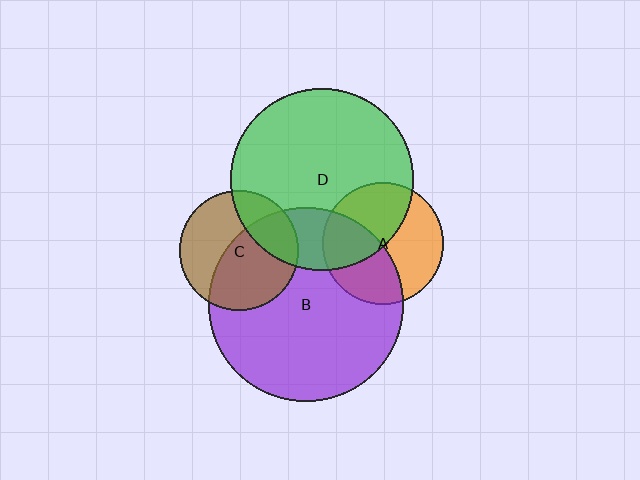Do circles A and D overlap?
Yes.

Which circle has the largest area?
Circle B (purple).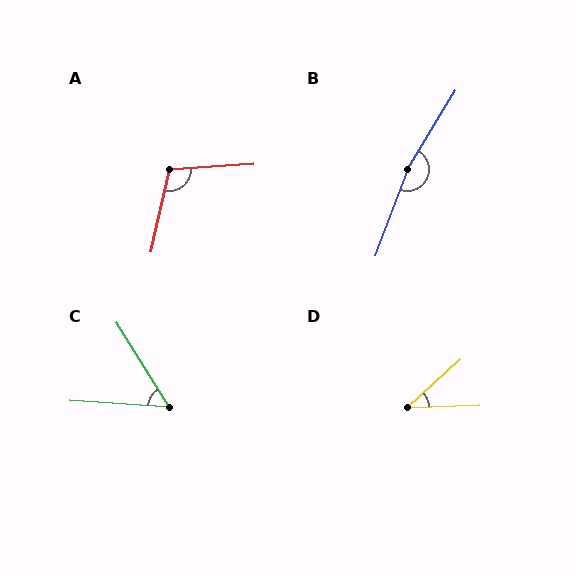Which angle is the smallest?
D, at approximately 40 degrees.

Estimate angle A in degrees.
Approximately 107 degrees.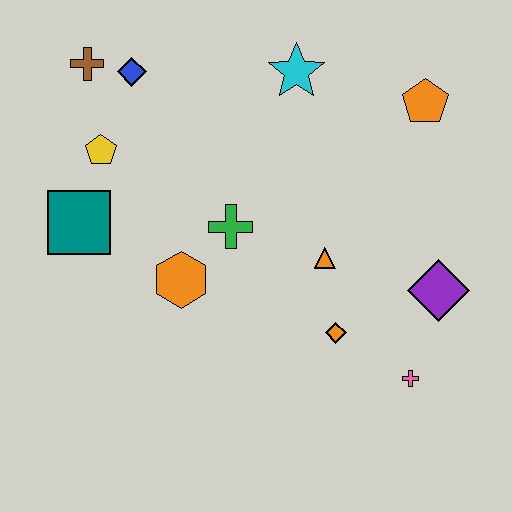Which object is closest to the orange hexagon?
The green cross is closest to the orange hexagon.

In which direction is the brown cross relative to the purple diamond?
The brown cross is to the left of the purple diamond.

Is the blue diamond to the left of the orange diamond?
Yes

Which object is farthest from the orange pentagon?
The teal square is farthest from the orange pentagon.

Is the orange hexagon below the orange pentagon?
Yes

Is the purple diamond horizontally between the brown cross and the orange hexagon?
No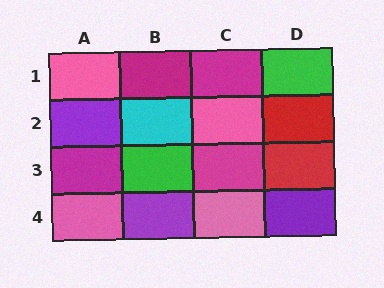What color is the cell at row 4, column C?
Pink.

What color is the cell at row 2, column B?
Cyan.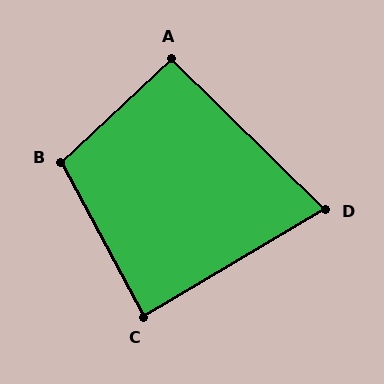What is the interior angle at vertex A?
Approximately 93 degrees (approximately right).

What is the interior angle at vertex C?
Approximately 87 degrees (approximately right).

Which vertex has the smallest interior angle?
D, at approximately 75 degrees.